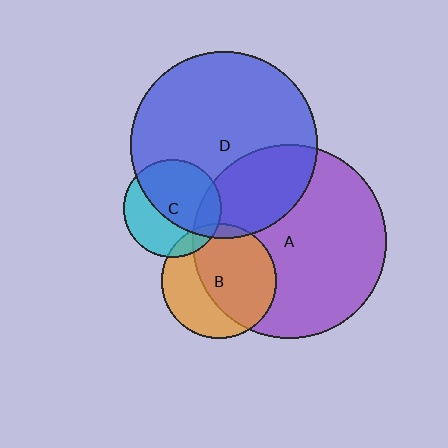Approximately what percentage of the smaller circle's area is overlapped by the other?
Approximately 60%.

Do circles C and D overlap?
Yes.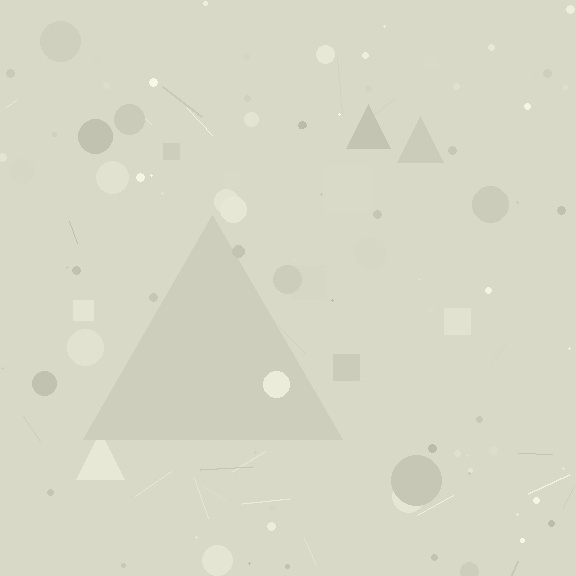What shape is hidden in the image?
A triangle is hidden in the image.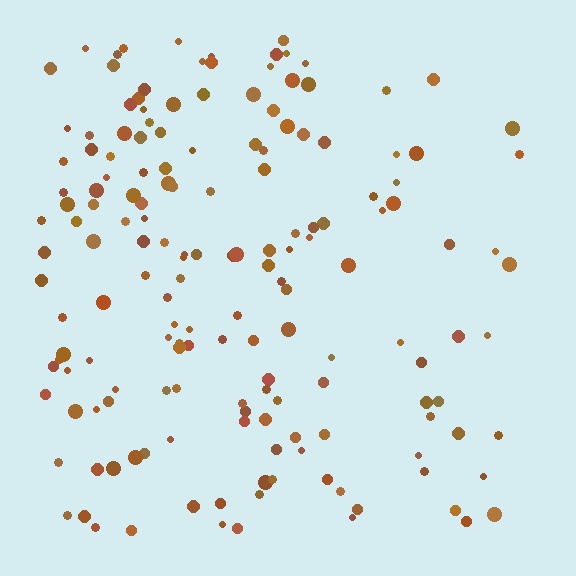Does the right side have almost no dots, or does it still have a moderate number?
Still a moderate number, just noticeably fewer than the left.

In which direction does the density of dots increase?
From right to left, with the left side densest.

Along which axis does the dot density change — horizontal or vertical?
Horizontal.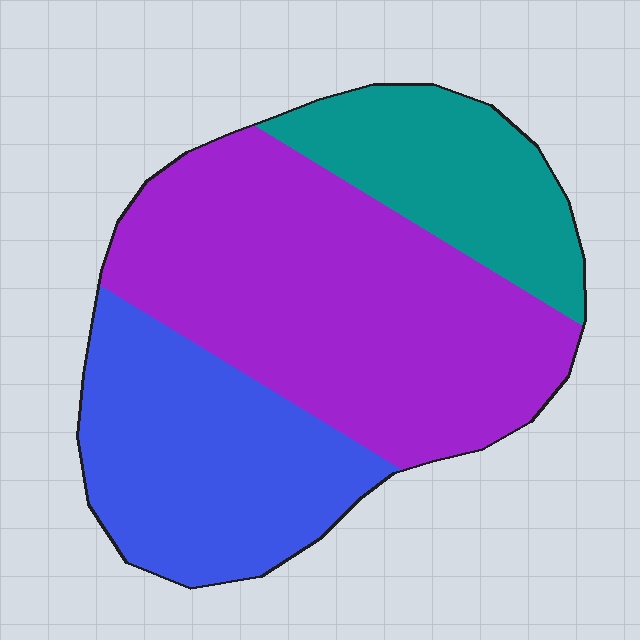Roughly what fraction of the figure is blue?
Blue covers roughly 30% of the figure.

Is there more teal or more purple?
Purple.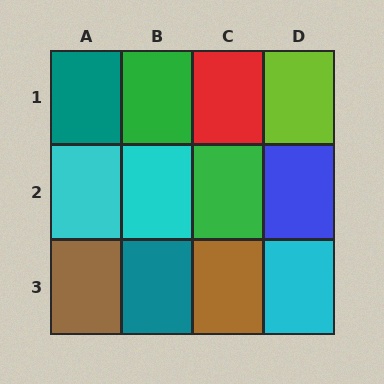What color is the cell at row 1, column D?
Lime.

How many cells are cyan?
3 cells are cyan.